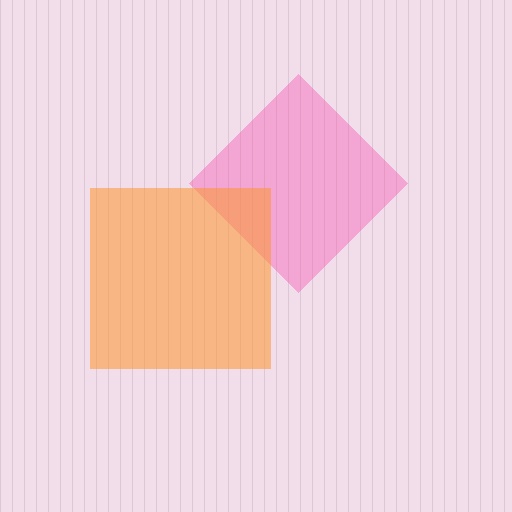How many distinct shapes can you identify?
There are 2 distinct shapes: a pink diamond, an orange square.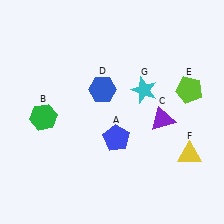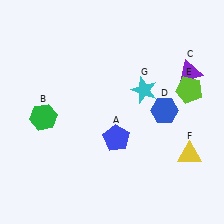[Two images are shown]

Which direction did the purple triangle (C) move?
The purple triangle (C) moved up.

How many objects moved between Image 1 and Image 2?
2 objects moved between the two images.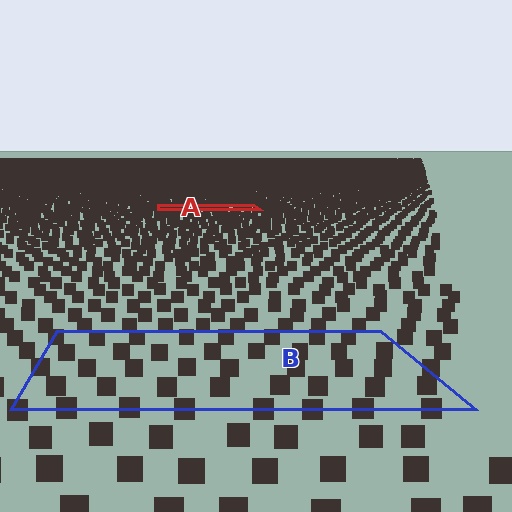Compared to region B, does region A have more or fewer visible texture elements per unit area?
Region A has more texture elements per unit area — they are packed more densely because it is farther away.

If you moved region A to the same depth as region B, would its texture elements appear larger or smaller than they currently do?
They would appear larger. At a closer depth, the same texture elements are projected at a bigger on-screen size.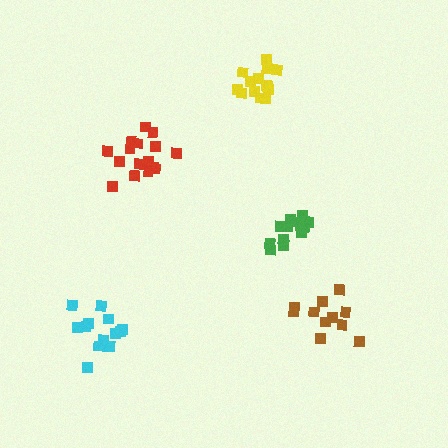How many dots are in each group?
Group 1: 14 dots, Group 2: 15 dots, Group 3: 16 dots, Group 4: 12 dots, Group 5: 13 dots (70 total).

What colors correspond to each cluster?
The clusters are colored: green, yellow, red, brown, cyan.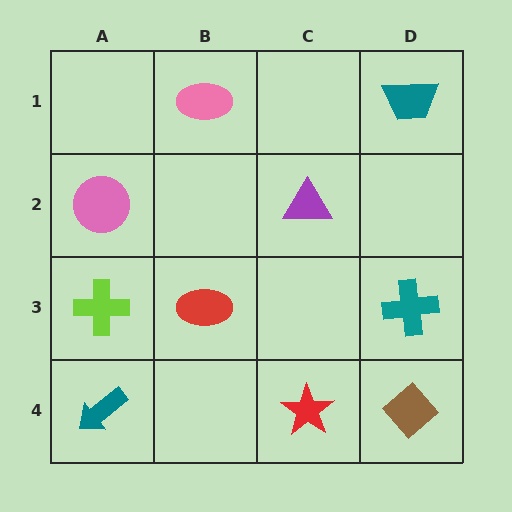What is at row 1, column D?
A teal trapezoid.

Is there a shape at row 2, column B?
No, that cell is empty.